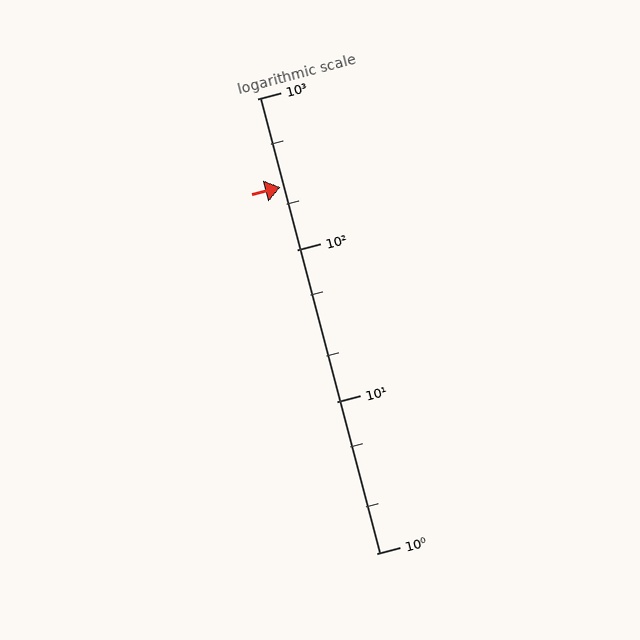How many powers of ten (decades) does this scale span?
The scale spans 3 decades, from 1 to 1000.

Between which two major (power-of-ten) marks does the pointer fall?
The pointer is between 100 and 1000.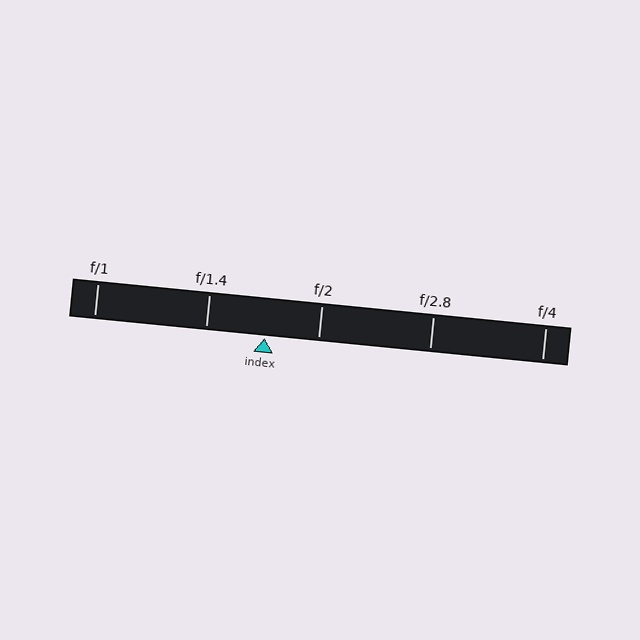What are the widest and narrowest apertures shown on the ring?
The widest aperture shown is f/1 and the narrowest is f/4.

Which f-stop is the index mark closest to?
The index mark is closest to f/2.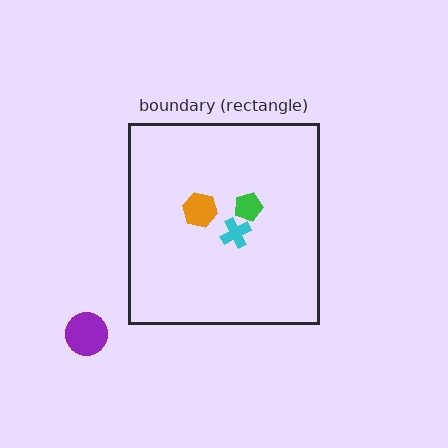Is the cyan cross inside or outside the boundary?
Inside.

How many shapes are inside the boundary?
3 inside, 1 outside.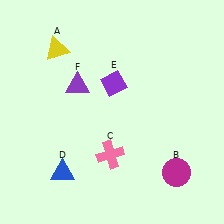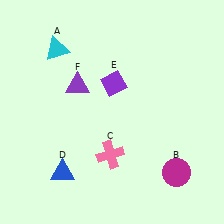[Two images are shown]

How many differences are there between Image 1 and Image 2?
There is 1 difference between the two images.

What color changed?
The triangle (A) changed from yellow in Image 1 to cyan in Image 2.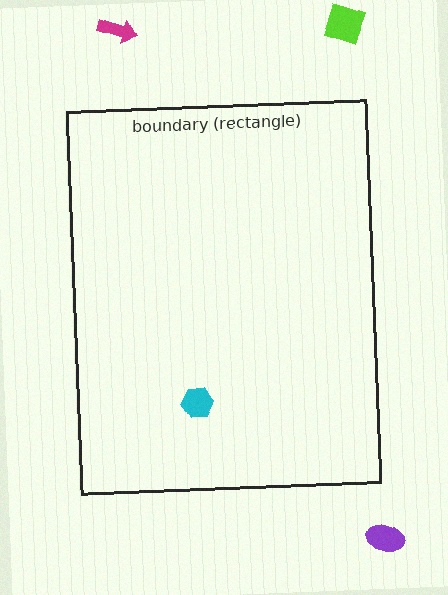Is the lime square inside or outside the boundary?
Outside.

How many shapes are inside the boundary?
1 inside, 3 outside.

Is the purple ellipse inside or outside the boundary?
Outside.